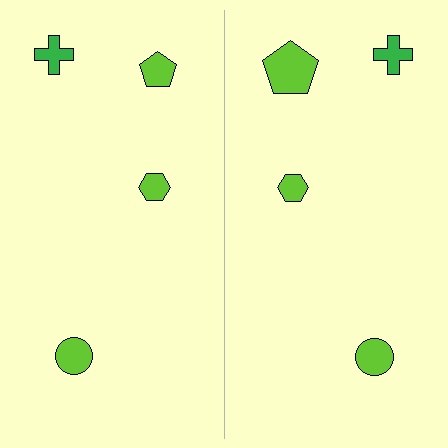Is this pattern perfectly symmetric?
No, the pattern is not perfectly symmetric. The lime pentagon on the right side has a different size than its mirror counterpart.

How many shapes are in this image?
There are 8 shapes in this image.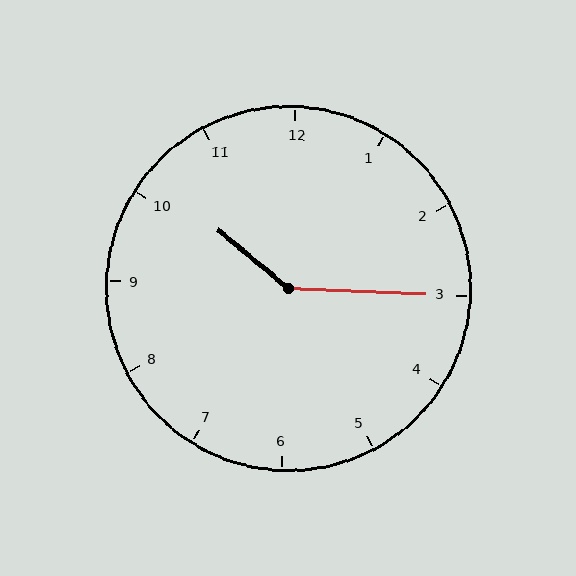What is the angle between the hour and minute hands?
Approximately 142 degrees.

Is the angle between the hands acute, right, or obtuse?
It is obtuse.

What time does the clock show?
10:15.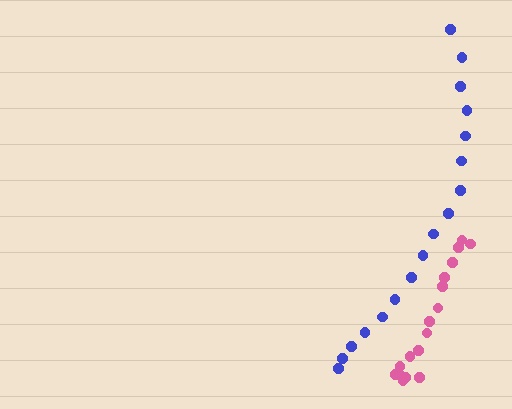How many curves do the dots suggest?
There are 2 distinct paths.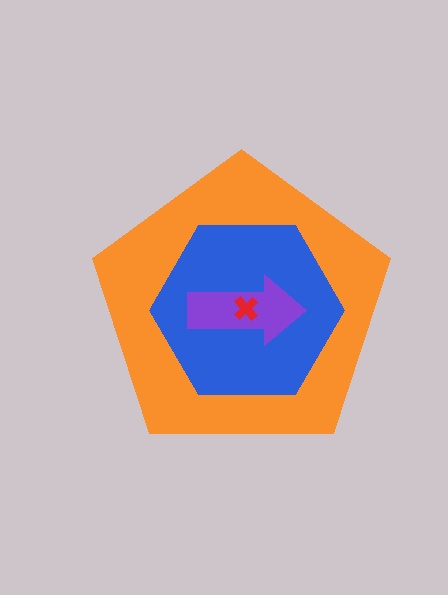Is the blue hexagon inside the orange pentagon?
Yes.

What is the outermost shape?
The orange pentagon.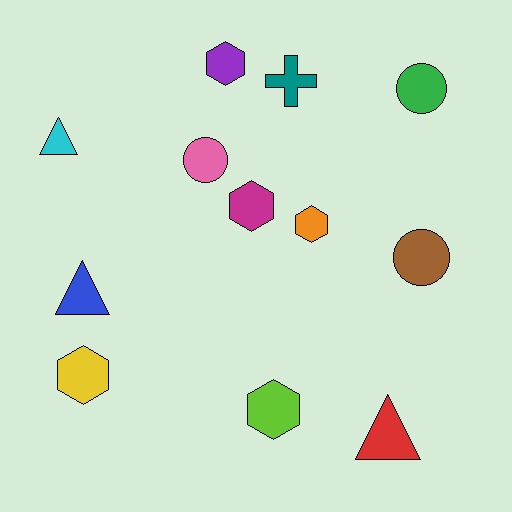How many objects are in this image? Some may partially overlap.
There are 12 objects.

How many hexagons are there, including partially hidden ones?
There are 5 hexagons.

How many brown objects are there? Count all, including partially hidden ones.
There is 1 brown object.